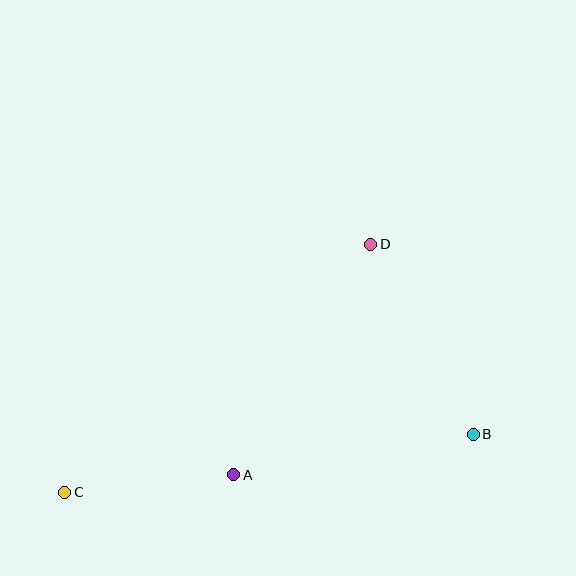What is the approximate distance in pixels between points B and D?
The distance between B and D is approximately 216 pixels.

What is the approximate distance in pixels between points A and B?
The distance between A and B is approximately 243 pixels.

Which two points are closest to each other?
Points A and C are closest to each other.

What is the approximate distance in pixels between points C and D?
The distance between C and D is approximately 394 pixels.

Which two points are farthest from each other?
Points B and C are farthest from each other.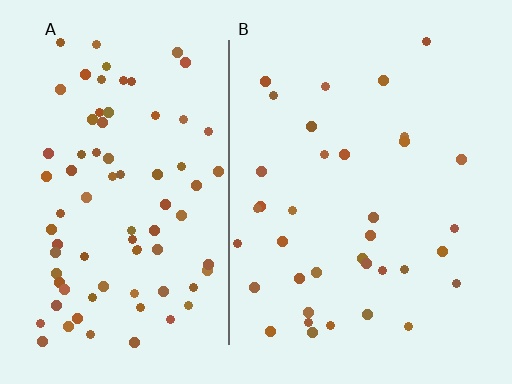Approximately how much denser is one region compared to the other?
Approximately 2.3× — region A over region B.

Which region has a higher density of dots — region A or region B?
A (the left).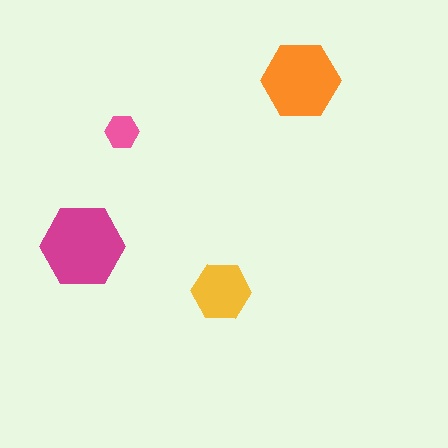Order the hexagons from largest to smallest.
the magenta one, the orange one, the yellow one, the pink one.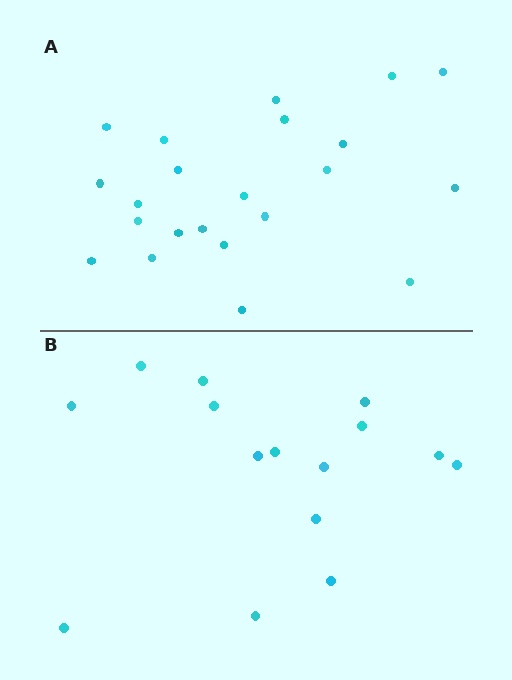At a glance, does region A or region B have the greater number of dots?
Region A (the top region) has more dots.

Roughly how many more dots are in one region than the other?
Region A has roughly 8 or so more dots than region B.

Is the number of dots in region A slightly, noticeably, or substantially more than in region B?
Region A has substantially more. The ratio is roughly 1.5 to 1.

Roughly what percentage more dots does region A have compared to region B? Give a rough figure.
About 45% more.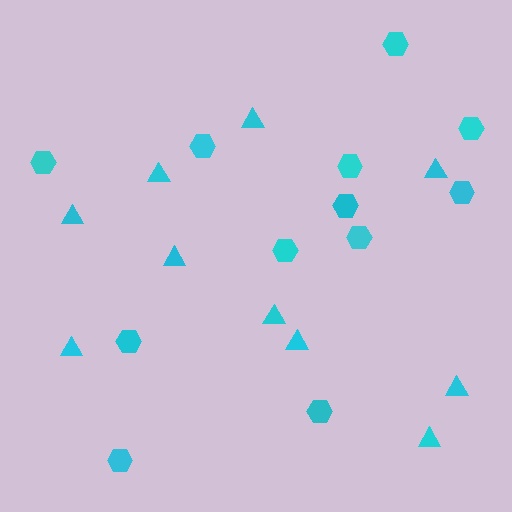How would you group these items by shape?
There are 2 groups: one group of triangles (10) and one group of hexagons (12).